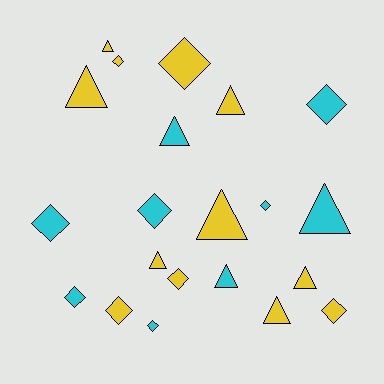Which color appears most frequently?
Yellow, with 12 objects.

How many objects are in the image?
There are 21 objects.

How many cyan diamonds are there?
There are 6 cyan diamonds.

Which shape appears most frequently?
Diamond, with 11 objects.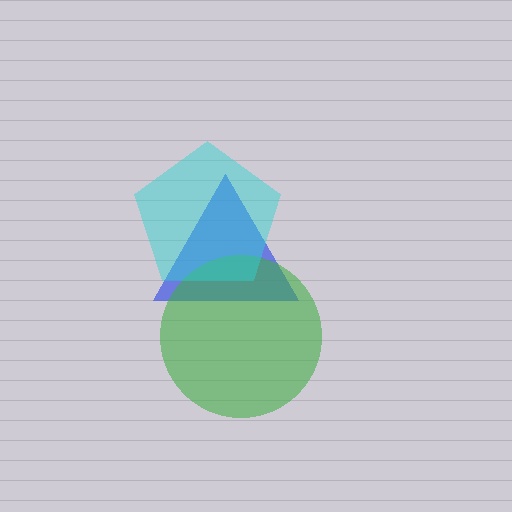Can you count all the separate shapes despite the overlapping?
Yes, there are 3 separate shapes.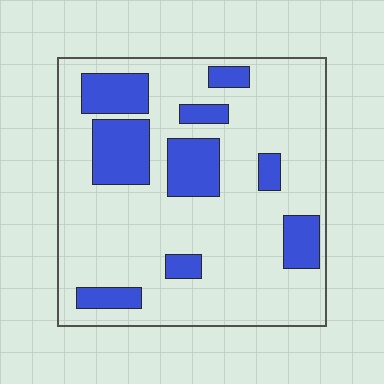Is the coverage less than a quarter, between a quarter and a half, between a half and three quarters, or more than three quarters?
Less than a quarter.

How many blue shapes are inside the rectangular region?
9.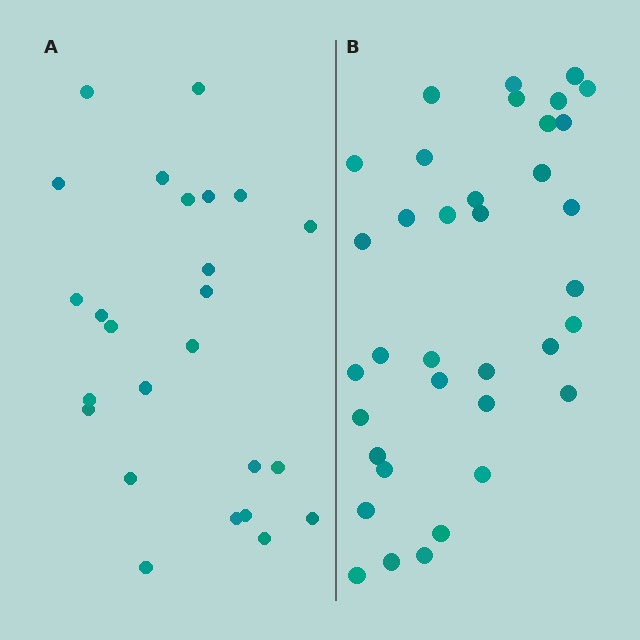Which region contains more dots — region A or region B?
Region B (the right region) has more dots.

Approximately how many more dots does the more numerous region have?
Region B has roughly 12 or so more dots than region A.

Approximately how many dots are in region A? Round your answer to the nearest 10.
About 20 dots. (The exact count is 25, which rounds to 20.)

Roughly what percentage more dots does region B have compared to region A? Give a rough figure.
About 45% more.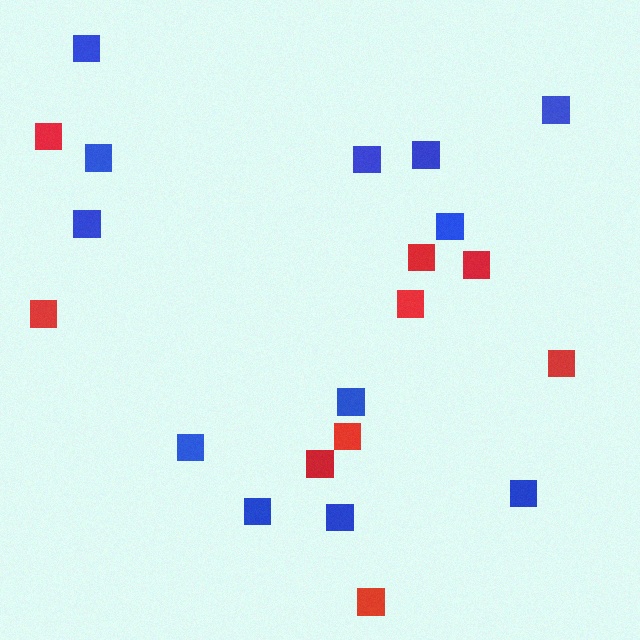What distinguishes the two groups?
There are 2 groups: one group of red squares (9) and one group of blue squares (12).